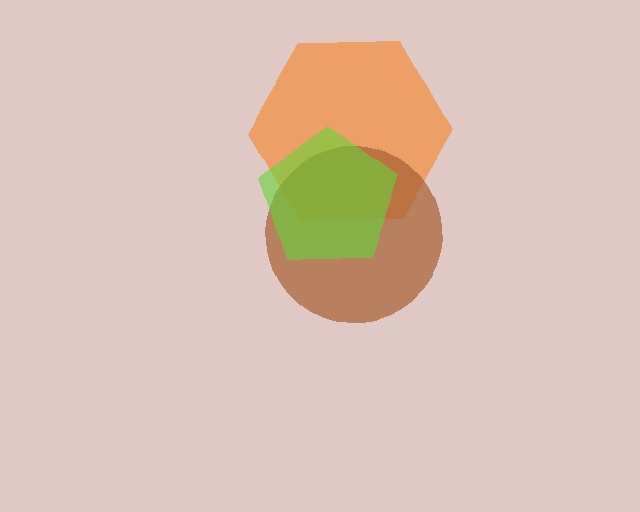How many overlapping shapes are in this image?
There are 3 overlapping shapes in the image.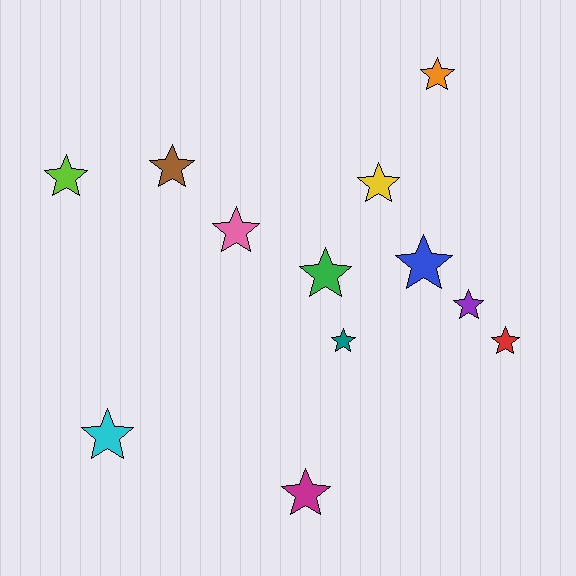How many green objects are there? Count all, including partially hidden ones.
There is 1 green object.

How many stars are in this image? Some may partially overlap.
There are 12 stars.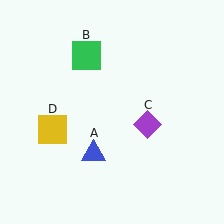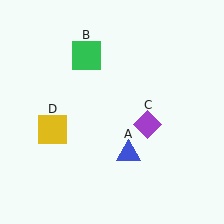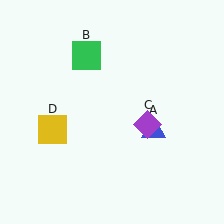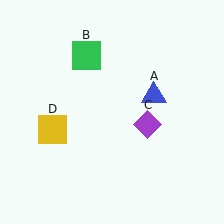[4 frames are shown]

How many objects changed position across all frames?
1 object changed position: blue triangle (object A).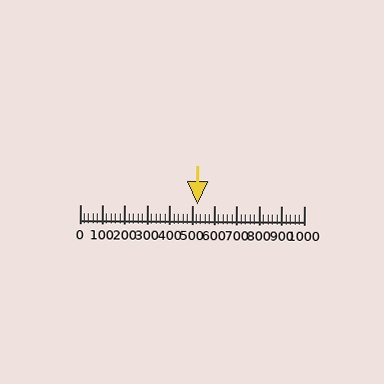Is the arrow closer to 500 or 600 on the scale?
The arrow is closer to 500.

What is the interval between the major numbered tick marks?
The major tick marks are spaced 100 units apart.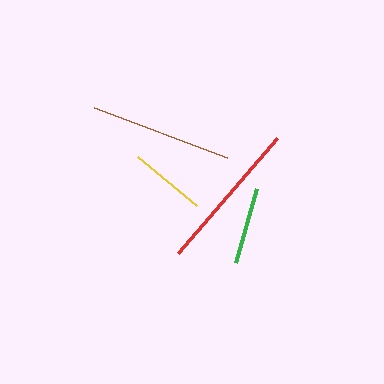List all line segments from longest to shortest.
From longest to shortest: red, brown, green, yellow.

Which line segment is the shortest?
The yellow line is the shortest at approximately 76 pixels.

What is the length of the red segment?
The red segment is approximately 151 pixels long.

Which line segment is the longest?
The red line is the longest at approximately 151 pixels.